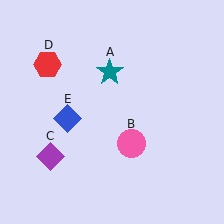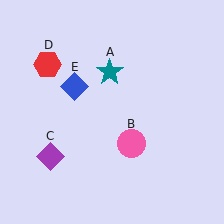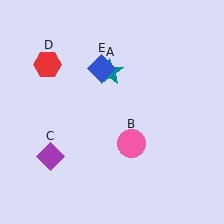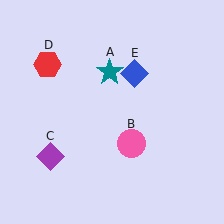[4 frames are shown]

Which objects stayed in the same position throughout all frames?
Teal star (object A) and pink circle (object B) and purple diamond (object C) and red hexagon (object D) remained stationary.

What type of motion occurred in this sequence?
The blue diamond (object E) rotated clockwise around the center of the scene.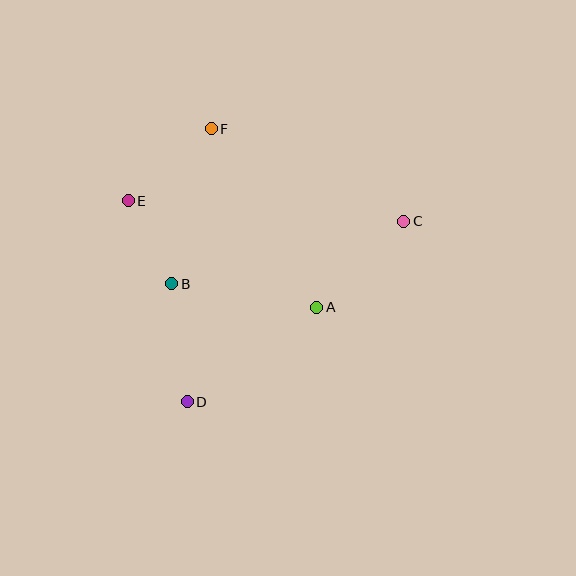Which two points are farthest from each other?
Points C and D are farthest from each other.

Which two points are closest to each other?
Points B and E are closest to each other.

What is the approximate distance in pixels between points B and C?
The distance between B and C is approximately 240 pixels.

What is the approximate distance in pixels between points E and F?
The distance between E and F is approximately 110 pixels.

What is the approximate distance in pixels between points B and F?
The distance between B and F is approximately 160 pixels.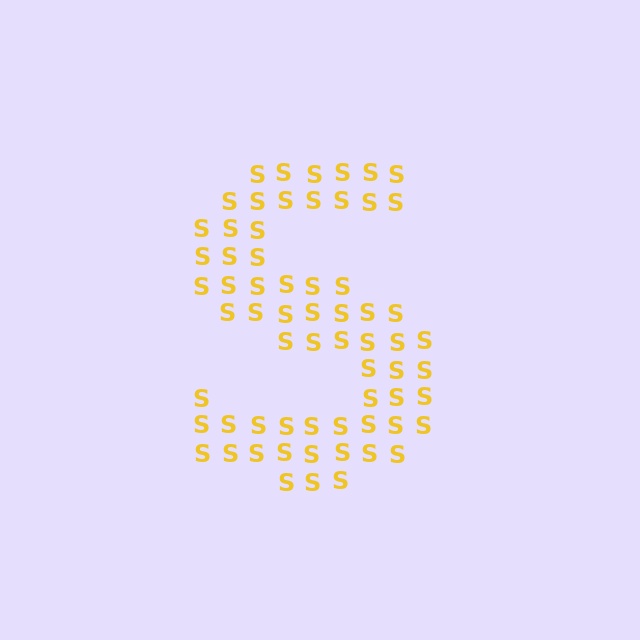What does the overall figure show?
The overall figure shows the letter S.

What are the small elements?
The small elements are letter S's.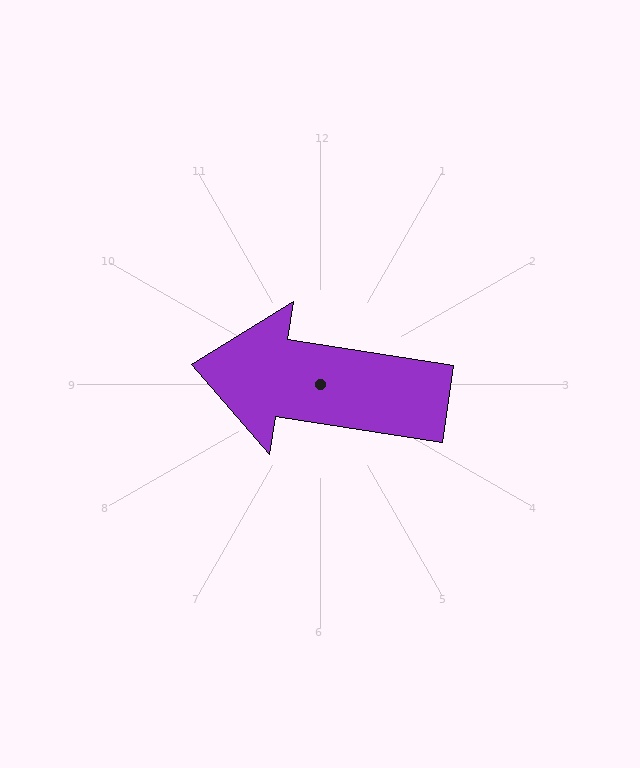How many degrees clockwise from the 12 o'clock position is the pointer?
Approximately 279 degrees.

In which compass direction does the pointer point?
West.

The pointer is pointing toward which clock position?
Roughly 9 o'clock.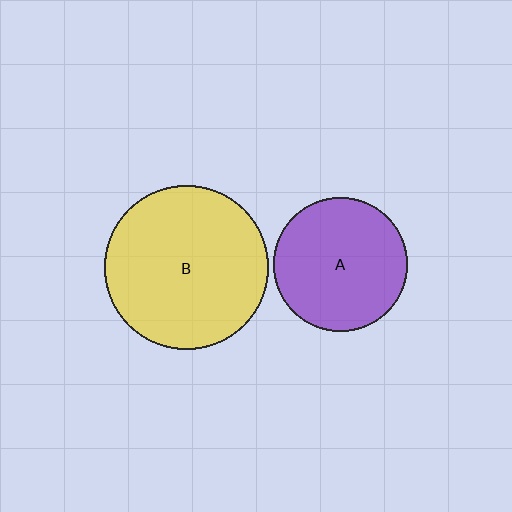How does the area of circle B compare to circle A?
Approximately 1.5 times.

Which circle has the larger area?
Circle B (yellow).